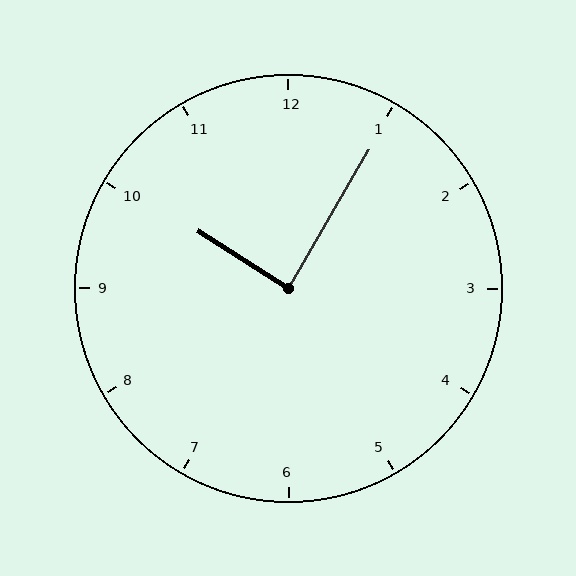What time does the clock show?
10:05.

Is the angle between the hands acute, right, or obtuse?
It is right.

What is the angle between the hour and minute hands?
Approximately 88 degrees.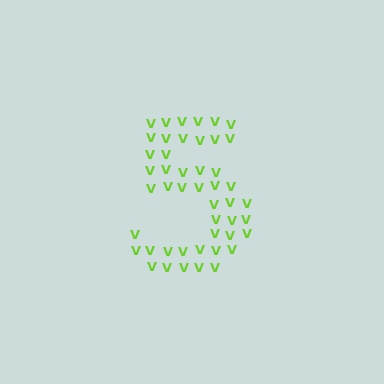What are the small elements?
The small elements are letter V's.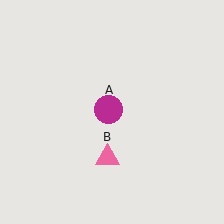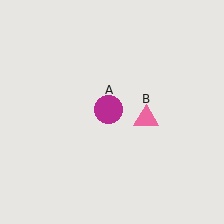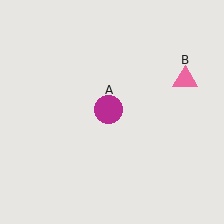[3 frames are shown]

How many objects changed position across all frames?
1 object changed position: pink triangle (object B).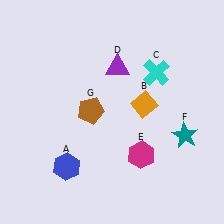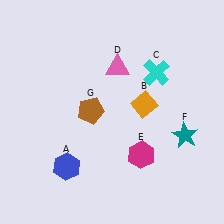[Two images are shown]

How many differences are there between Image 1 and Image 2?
There is 1 difference between the two images.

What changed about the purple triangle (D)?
In Image 1, D is purple. In Image 2, it changed to pink.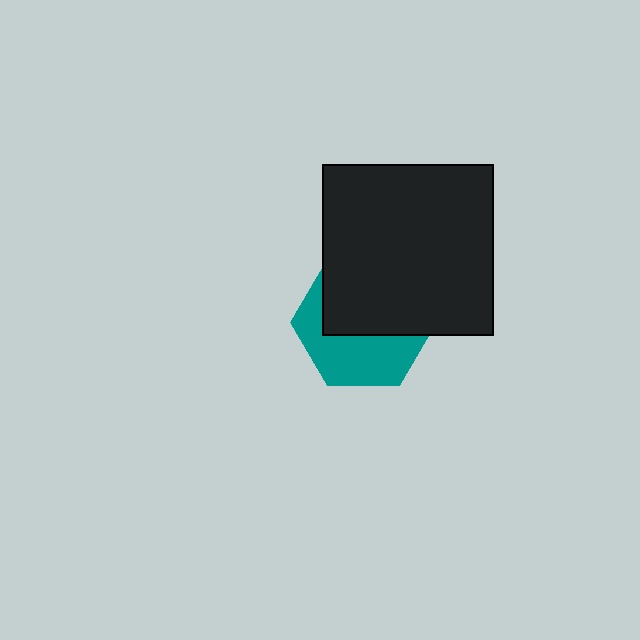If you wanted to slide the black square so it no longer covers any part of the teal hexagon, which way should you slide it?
Slide it up — that is the most direct way to separate the two shapes.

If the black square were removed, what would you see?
You would see the complete teal hexagon.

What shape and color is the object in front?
The object in front is a black square.